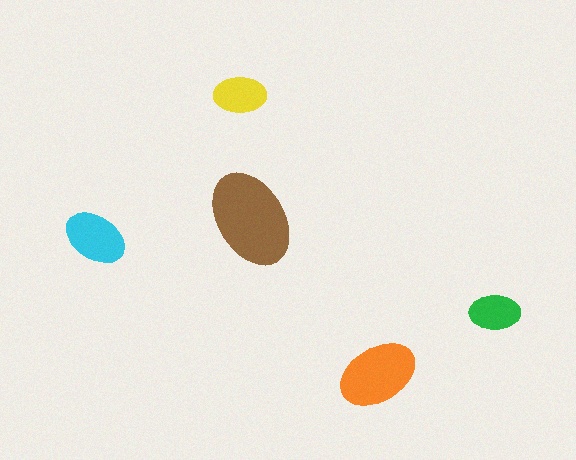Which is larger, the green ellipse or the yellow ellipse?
The yellow one.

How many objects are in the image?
There are 5 objects in the image.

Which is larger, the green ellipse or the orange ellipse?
The orange one.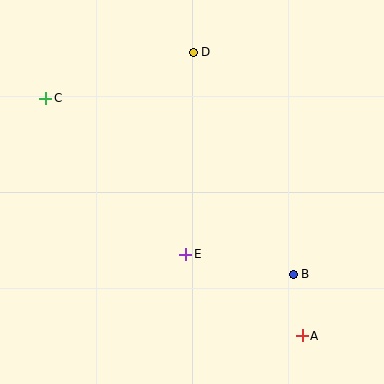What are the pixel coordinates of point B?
Point B is at (293, 274).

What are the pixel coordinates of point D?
Point D is at (193, 52).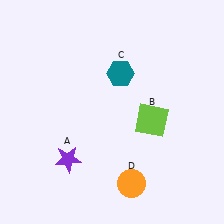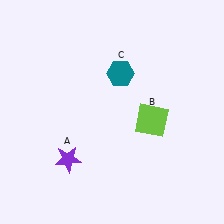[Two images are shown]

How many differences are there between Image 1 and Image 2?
There is 1 difference between the two images.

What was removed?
The orange circle (D) was removed in Image 2.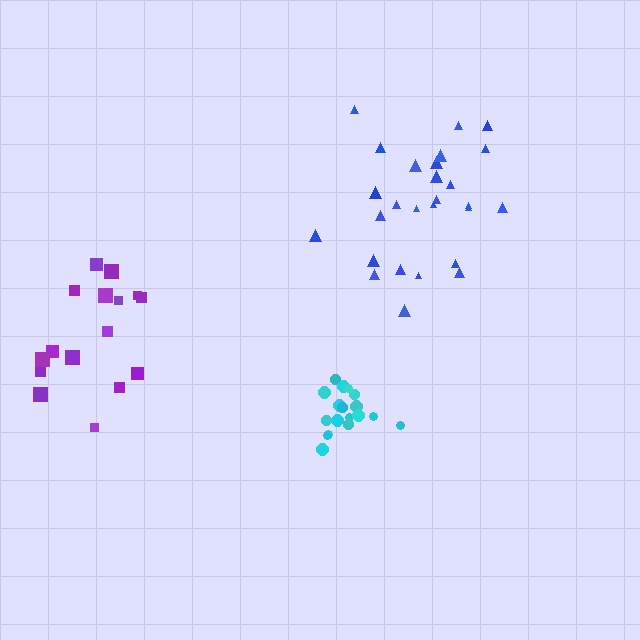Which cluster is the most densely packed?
Cyan.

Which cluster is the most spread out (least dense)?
Purple.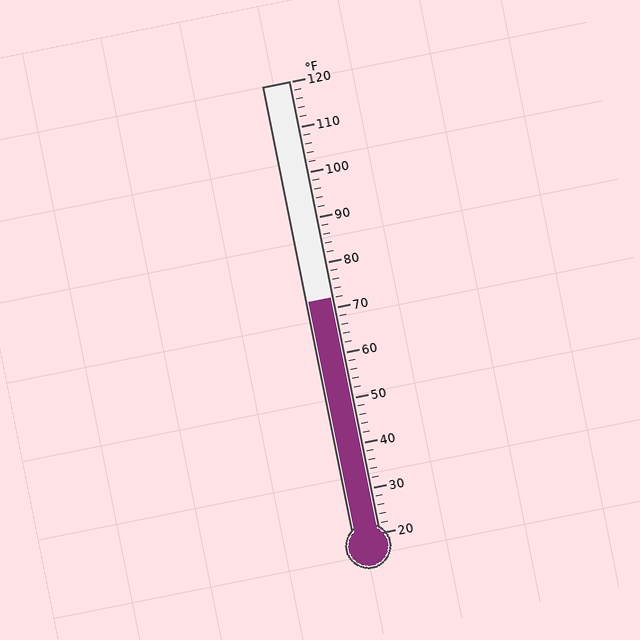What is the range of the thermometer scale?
The thermometer scale ranges from 20°F to 120°F.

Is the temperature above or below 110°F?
The temperature is below 110°F.